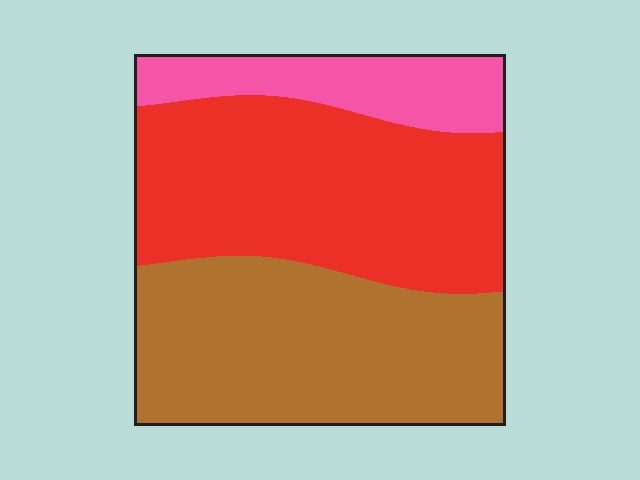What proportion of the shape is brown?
Brown takes up about two fifths (2/5) of the shape.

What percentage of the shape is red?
Red covers about 45% of the shape.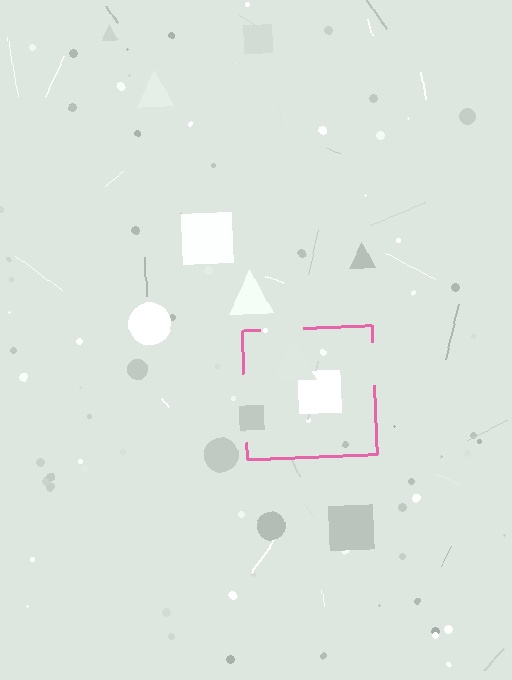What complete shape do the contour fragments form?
The contour fragments form a square.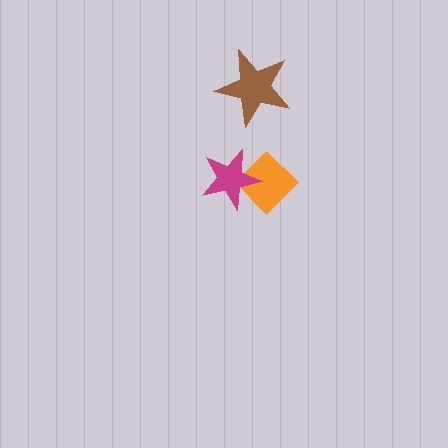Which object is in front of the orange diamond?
The magenta star is in front of the orange diamond.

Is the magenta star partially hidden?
No, no other shape covers it.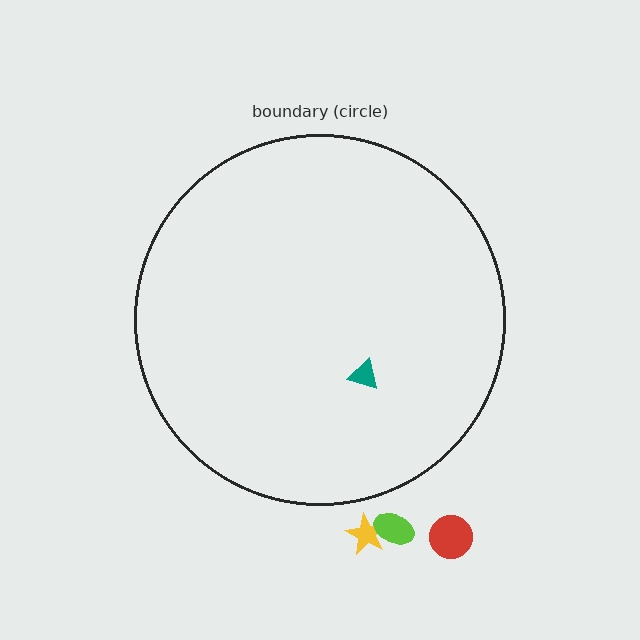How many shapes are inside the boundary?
1 inside, 3 outside.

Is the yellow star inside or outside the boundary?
Outside.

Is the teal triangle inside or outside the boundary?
Inside.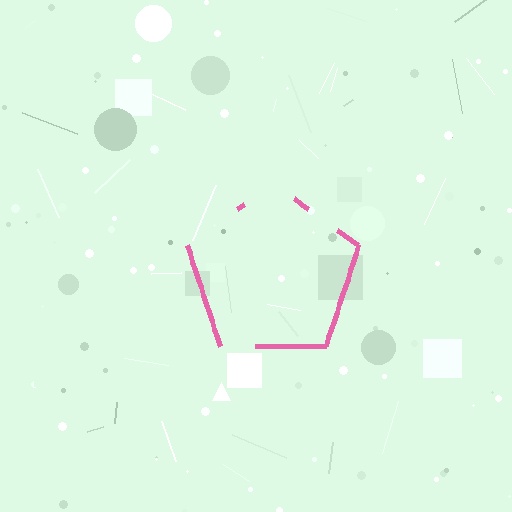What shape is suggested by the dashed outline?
The dashed outline suggests a pentagon.